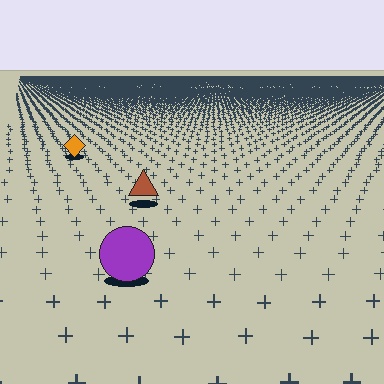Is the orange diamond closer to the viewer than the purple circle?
No. The purple circle is closer — you can tell from the texture gradient: the ground texture is coarser near it.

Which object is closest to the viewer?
The purple circle is closest. The texture marks near it are larger and more spread out.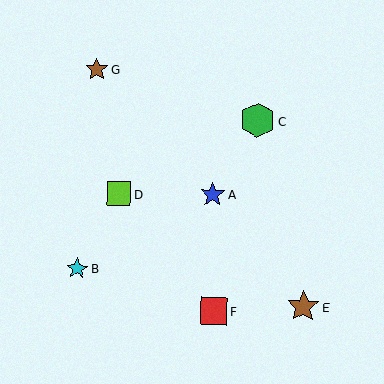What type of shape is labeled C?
Shape C is a green hexagon.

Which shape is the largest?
The green hexagon (labeled C) is the largest.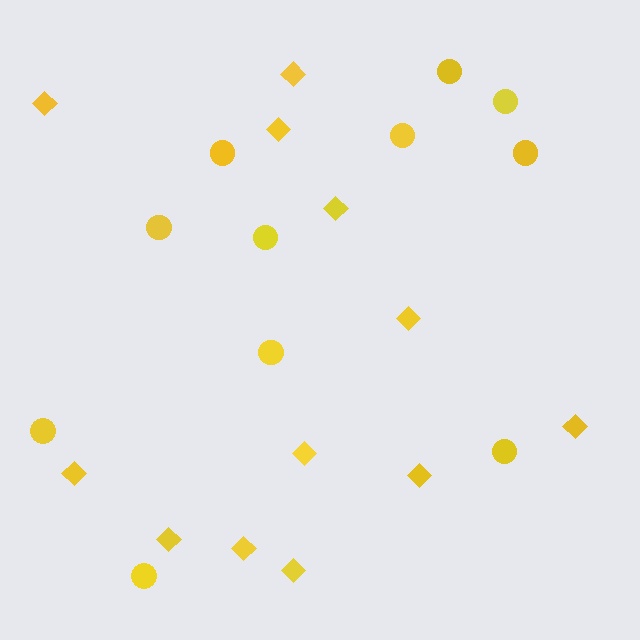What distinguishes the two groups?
There are 2 groups: one group of circles (11) and one group of diamonds (12).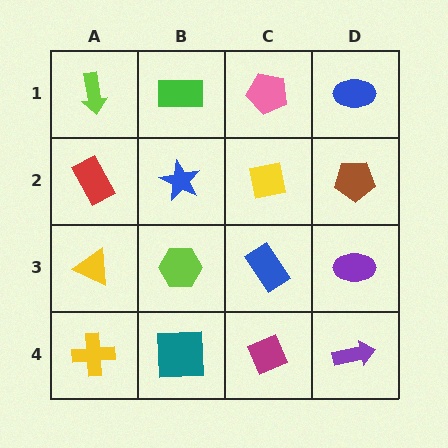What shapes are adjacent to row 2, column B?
A green rectangle (row 1, column B), a lime hexagon (row 3, column B), a red rectangle (row 2, column A), a yellow square (row 2, column C).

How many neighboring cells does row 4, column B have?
3.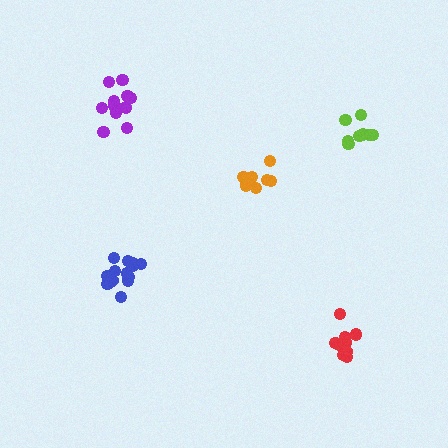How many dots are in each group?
Group 1: 9 dots, Group 2: 8 dots, Group 3: 13 dots, Group 4: 12 dots, Group 5: 8 dots (50 total).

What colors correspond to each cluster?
The clusters are colored: red, orange, blue, purple, lime.